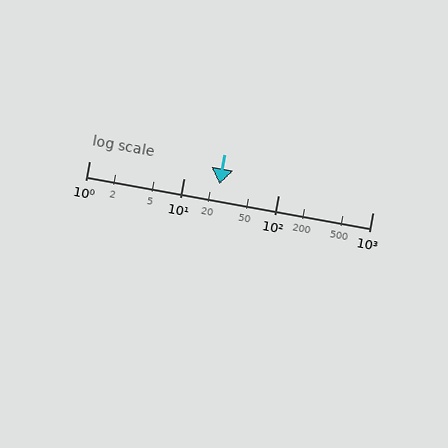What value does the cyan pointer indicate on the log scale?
The pointer indicates approximately 24.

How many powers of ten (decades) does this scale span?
The scale spans 3 decades, from 1 to 1000.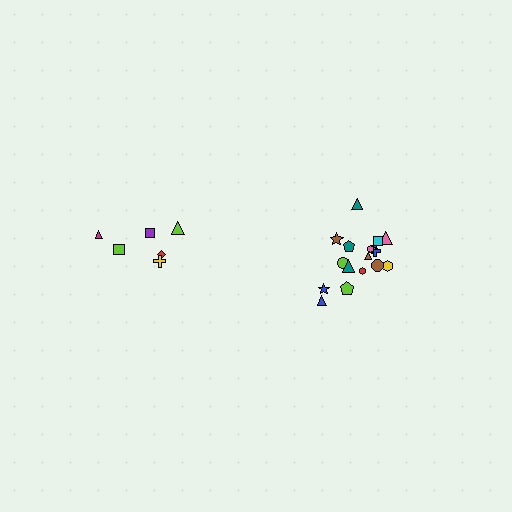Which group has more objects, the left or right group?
The right group.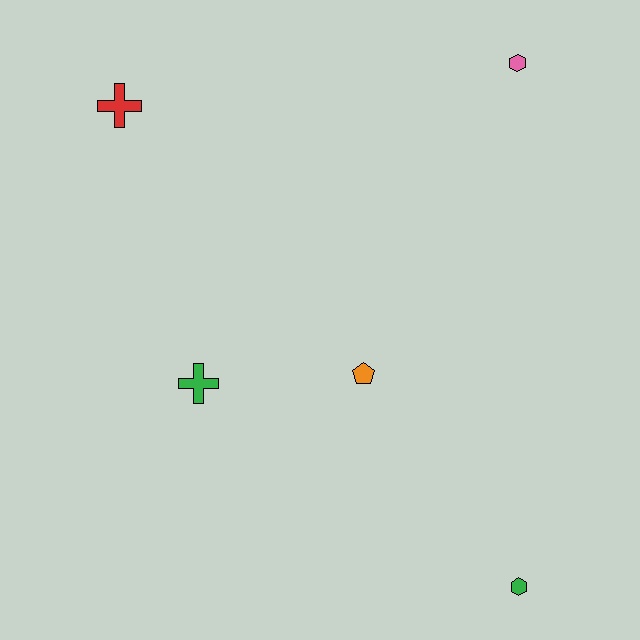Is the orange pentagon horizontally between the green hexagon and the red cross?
Yes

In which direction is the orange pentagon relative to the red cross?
The orange pentagon is below the red cross.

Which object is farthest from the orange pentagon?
The red cross is farthest from the orange pentagon.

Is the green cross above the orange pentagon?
No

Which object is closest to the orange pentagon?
The green cross is closest to the orange pentagon.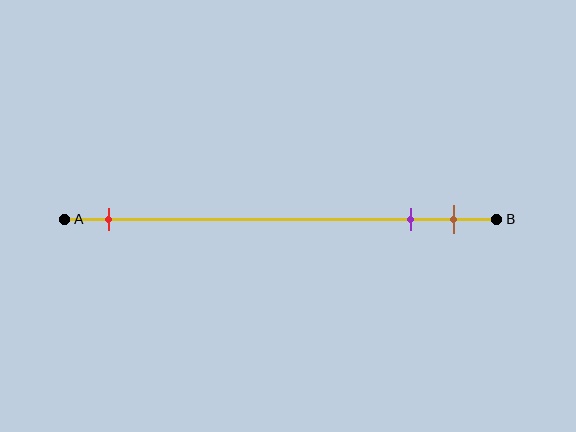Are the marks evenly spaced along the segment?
No, the marks are not evenly spaced.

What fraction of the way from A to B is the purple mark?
The purple mark is approximately 80% (0.8) of the way from A to B.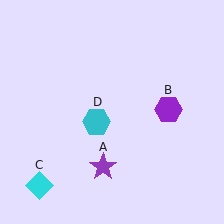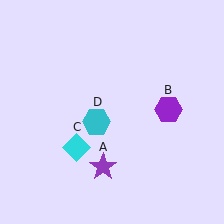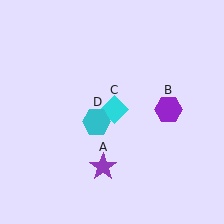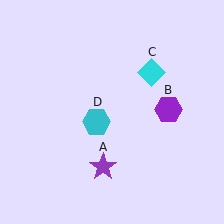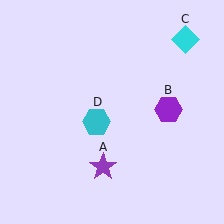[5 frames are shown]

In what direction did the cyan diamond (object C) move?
The cyan diamond (object C) moved up and to the right.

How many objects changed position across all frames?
1 object changed position: cyan diamond (object C).